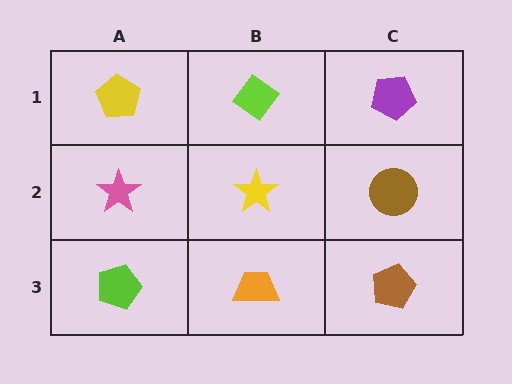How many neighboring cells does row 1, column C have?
2.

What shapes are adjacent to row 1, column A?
A pink star (row 2, column A), a lime diamond (row 1, column B).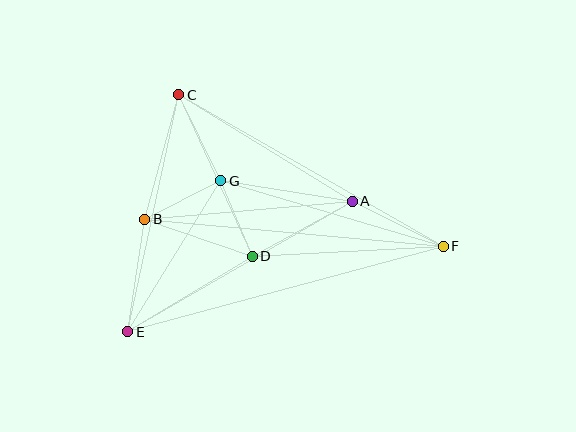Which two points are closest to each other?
Points D and G are closest to each other.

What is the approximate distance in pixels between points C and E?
The distance between C and E is approximately 243 pixels.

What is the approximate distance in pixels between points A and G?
The distance between A and G is approximately 133 pixels.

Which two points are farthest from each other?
Points E and F are farthest from each other.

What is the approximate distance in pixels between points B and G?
The distance between B and G is approximately 85 pixels.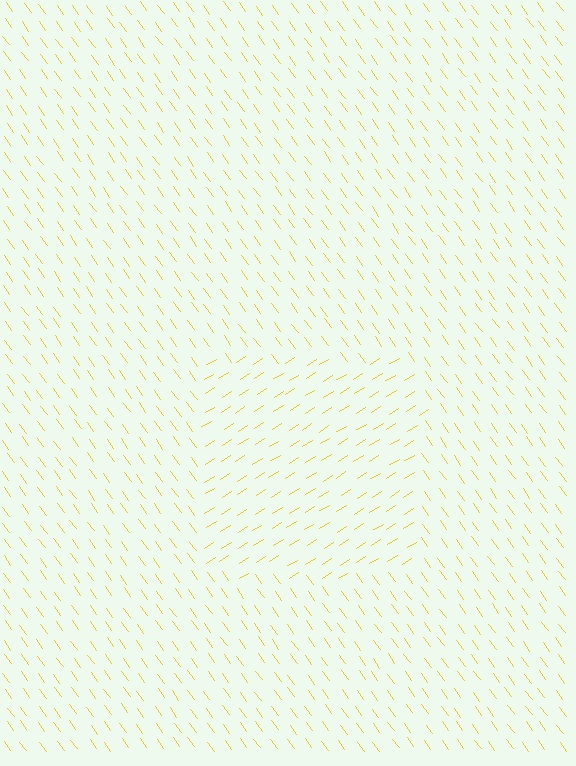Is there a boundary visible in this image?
Yes, there is a texture boundary formed by a change in line orientation.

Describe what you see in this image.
The image is filled with small yellow line segments. A rectangle region in the image has lines oriented differently from the surrounding lines, creating a visible texture boundary.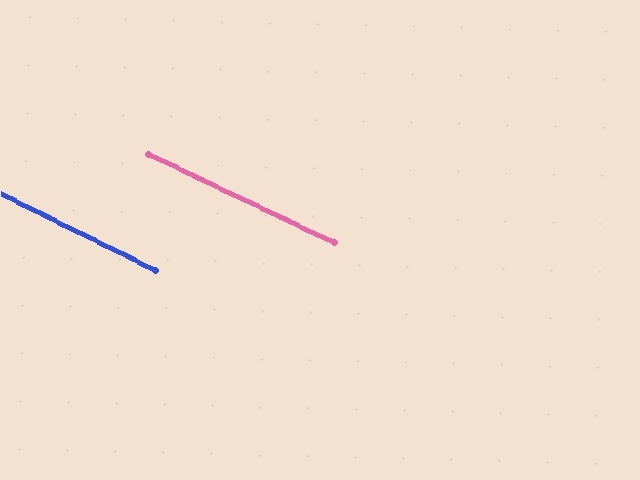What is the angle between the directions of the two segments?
Approximately 1 degree.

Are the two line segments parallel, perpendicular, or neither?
Parallel — their directions differ by only 0.7°.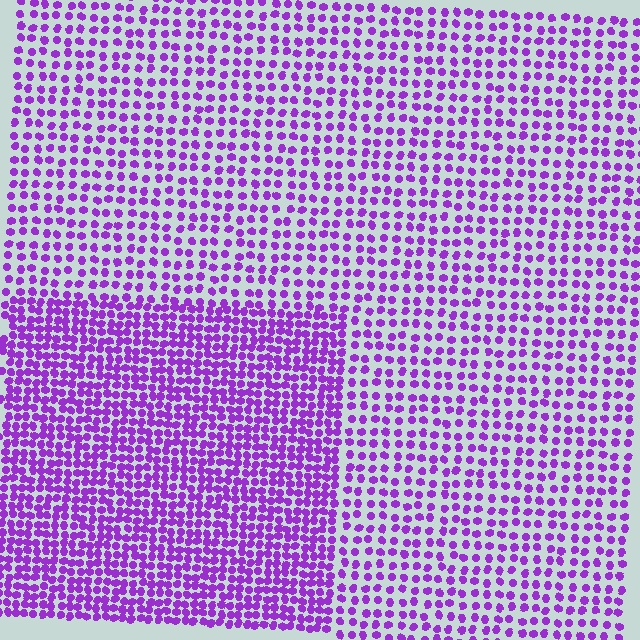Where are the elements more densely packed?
The elements are more densely packed inside the rectangle boundary.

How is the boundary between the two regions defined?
The boundary is defined by a change in element density (approximately 1.8x ratio). All elements are the same color, size, and shape.